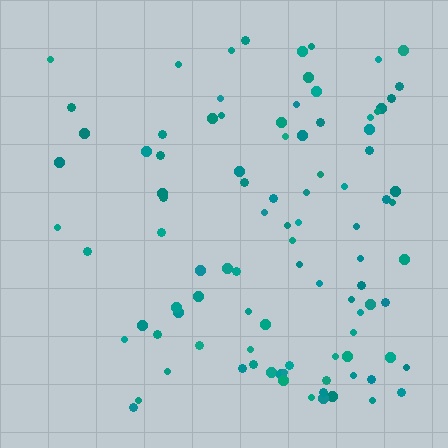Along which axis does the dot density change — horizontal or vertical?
Horizontal.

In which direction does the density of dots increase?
From left to right, with the right side densest.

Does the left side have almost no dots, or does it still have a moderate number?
Still a moderate number, just noticeably fewer than the right.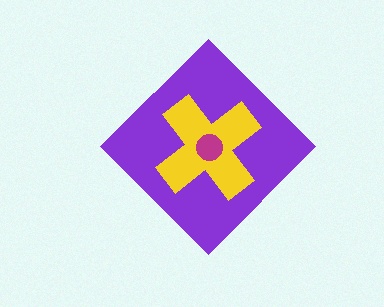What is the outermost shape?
The purple diamond.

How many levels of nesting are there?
3.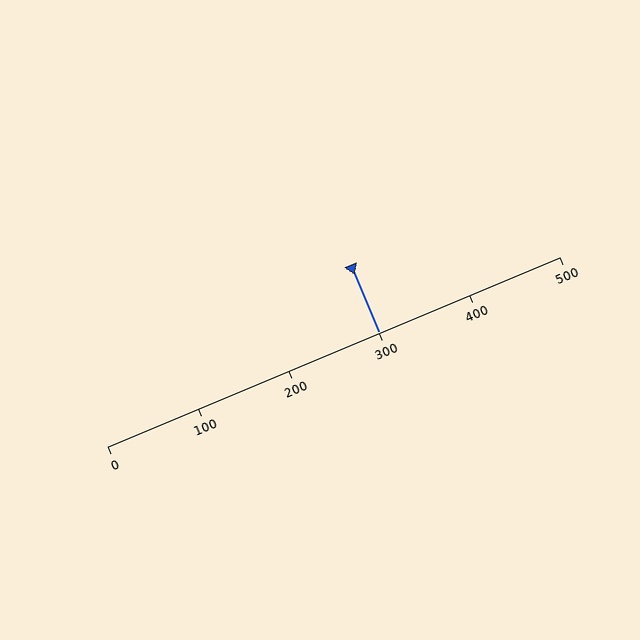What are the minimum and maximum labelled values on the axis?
The axis runs from 0 to 500.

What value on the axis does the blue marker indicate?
The marker indicates approximately 300.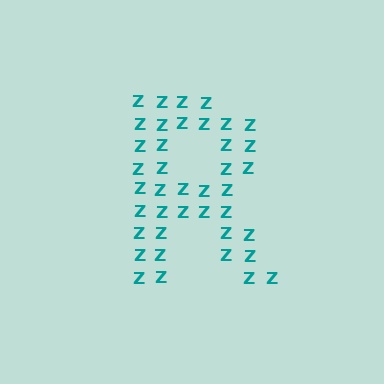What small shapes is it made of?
It is made of small letter Z's.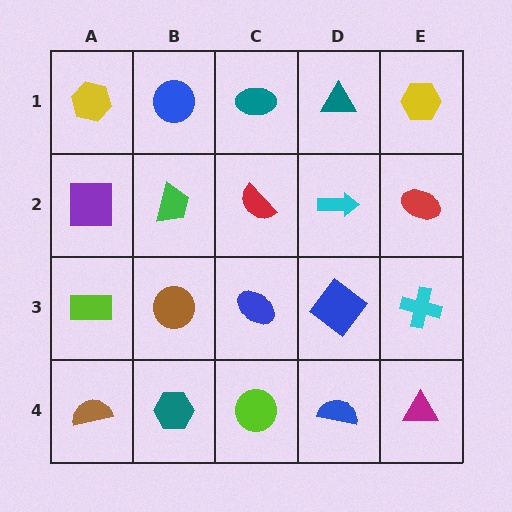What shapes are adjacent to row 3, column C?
A red semicircle (row 2, column C), a lime circle (row 4, column C), a brown circle (row 3, column B), a blue diamond (row 3, column D).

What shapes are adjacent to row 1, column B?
A green trapezoid (row 2, column B), a yellow hexagon (row 1, column A), a teal ellipse (row 1, column C).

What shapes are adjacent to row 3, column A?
A purple square (row 2, column A), a brown semicircle (row 4, column A), a brown circle (row 3, column B).